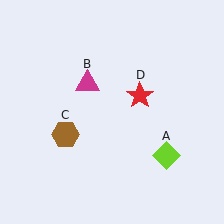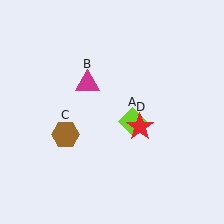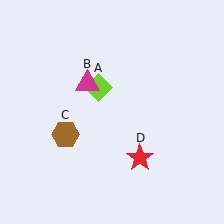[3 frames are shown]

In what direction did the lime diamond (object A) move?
The lime diamond (object A) moved up and to the left.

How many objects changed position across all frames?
2 objects changed position: lime diamond (object A), red star (object D).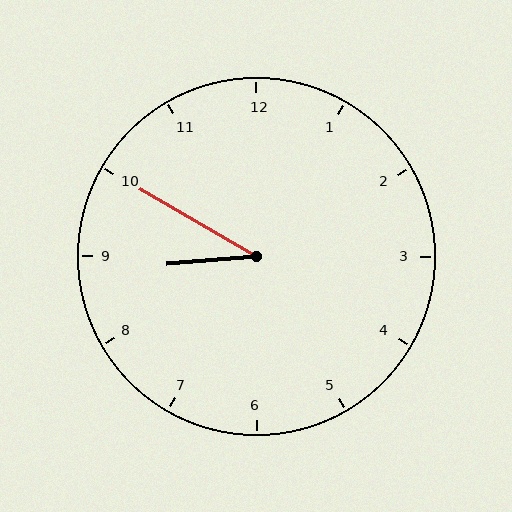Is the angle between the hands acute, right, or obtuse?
It is acute.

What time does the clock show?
8:50.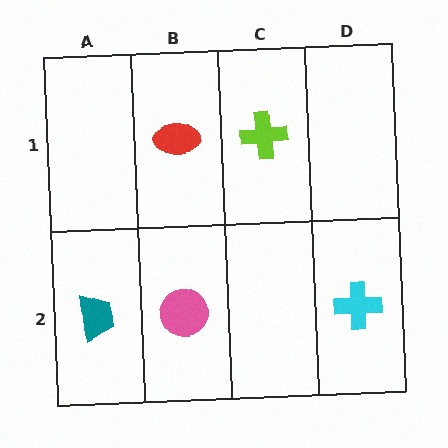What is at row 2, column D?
A cyan cross.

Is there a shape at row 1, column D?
No, that cell is empty.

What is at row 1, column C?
A lime cross.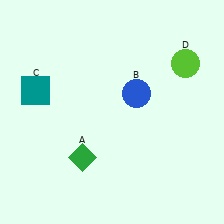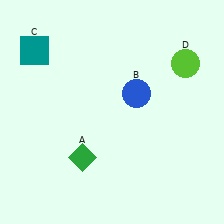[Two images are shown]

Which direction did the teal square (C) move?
The teal square (C) moved up.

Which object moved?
The teal square (C) moved up.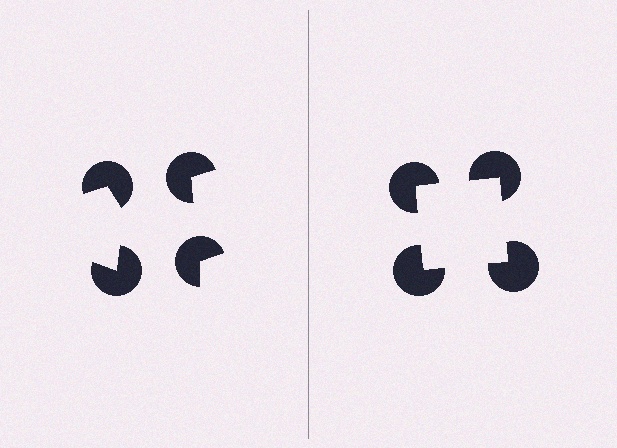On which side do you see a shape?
An illusory square appears on the right side. On the left side the wedge cuts are rotated, so no coherent shape forms.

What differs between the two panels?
The pac-man discs are positioned identically on both sides; only the wedge orientations differ. On the right they align to a square; on the left they are misaligned.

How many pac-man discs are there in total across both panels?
8 — 4 on each side.